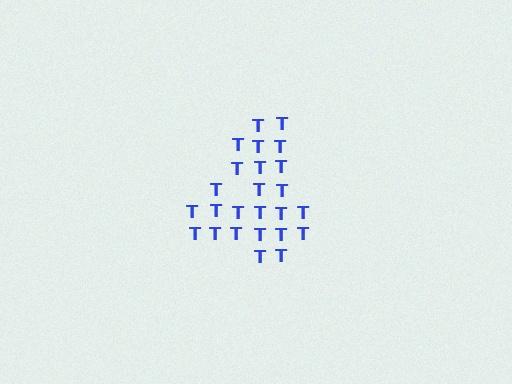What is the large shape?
The large shape is the digit 4.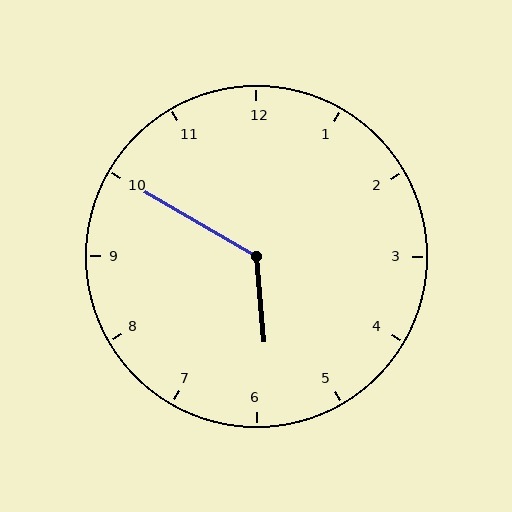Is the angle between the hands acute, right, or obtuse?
It is obtuse.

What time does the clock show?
5:50.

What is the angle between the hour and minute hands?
Approximately 125 degrees.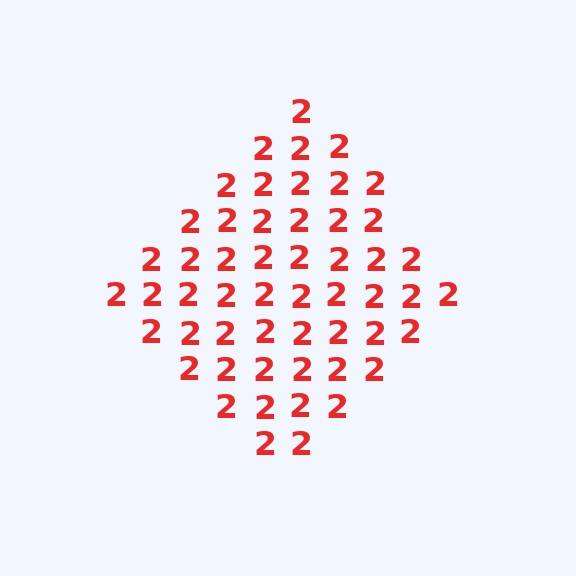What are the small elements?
The small elements are digit 2's.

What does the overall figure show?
The overall figure shows a diamond.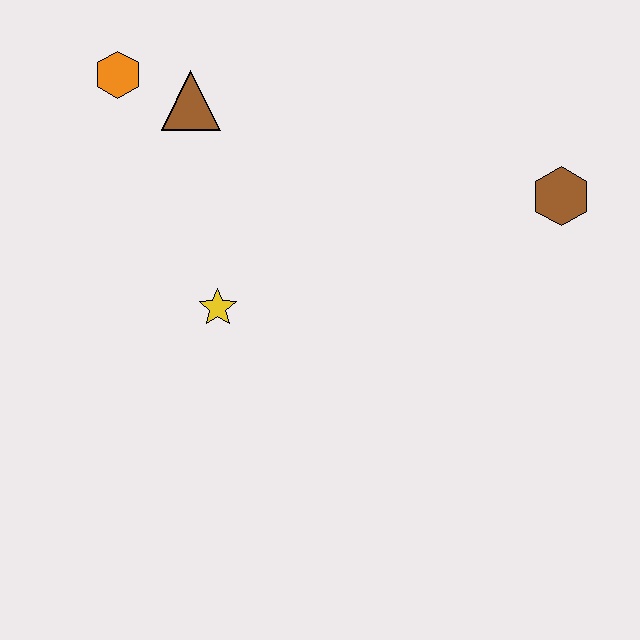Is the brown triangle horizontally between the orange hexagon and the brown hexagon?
Yes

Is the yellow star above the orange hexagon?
No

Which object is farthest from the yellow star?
The brown hexagon is farthest from the yellow star.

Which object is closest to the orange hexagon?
The brown triangle is closest to the orange hexagon.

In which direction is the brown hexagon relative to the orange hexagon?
The brown hexagon is to the right of the orange hexagon.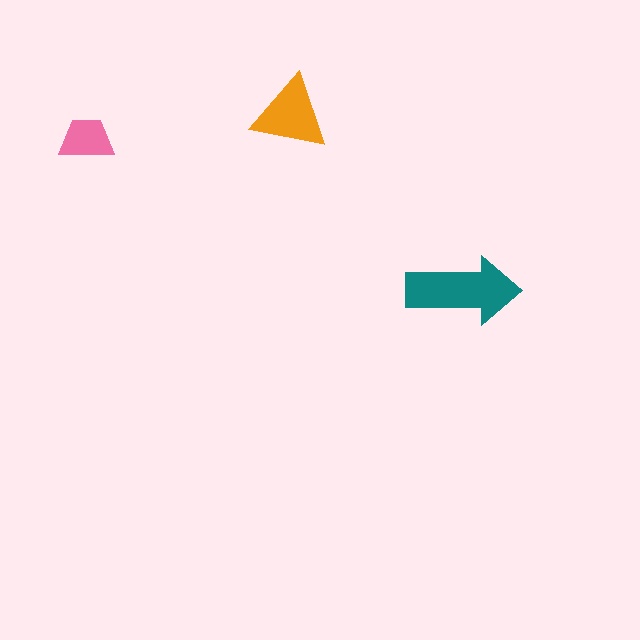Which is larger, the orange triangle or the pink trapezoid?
The orange triangle.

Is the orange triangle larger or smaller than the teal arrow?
Smaller.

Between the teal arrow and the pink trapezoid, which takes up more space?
The teal arrow.